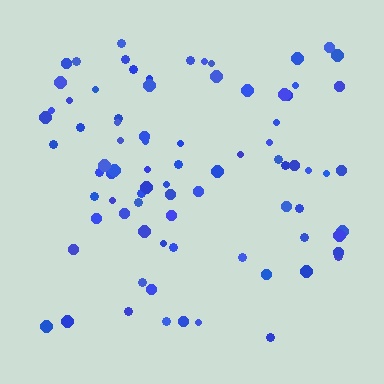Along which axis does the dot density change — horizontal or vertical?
Vertical.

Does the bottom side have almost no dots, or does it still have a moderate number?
Still a moderate number, just noticeably fewer than the top.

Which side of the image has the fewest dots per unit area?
The bottom.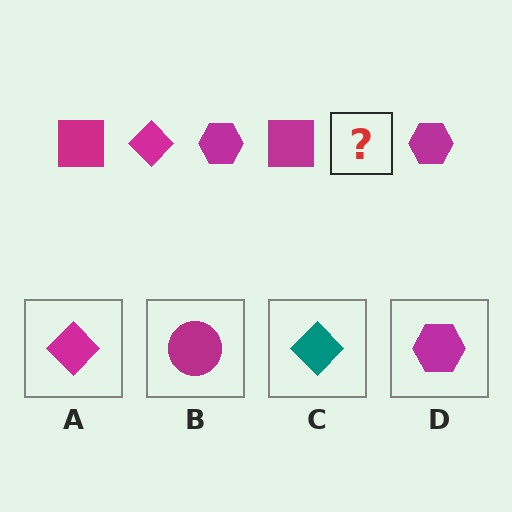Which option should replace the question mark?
Option A.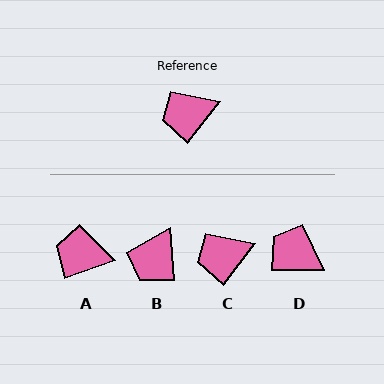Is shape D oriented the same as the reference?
No, it is off by about 53 degrees.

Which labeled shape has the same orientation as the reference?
C.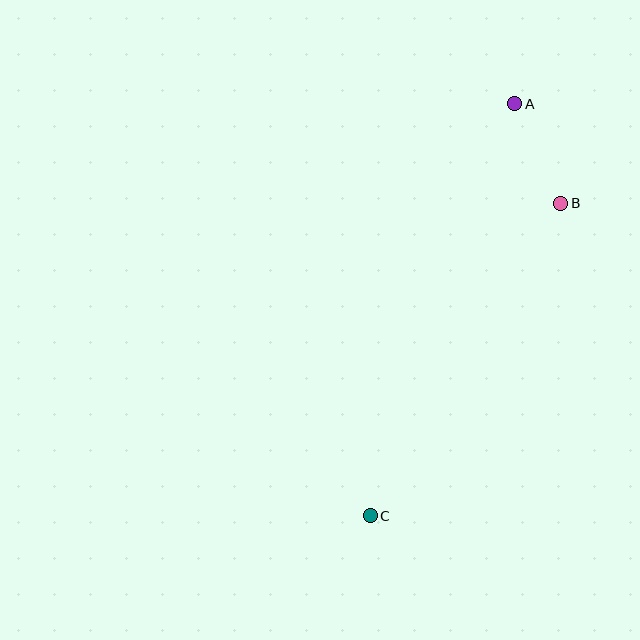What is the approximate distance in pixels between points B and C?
The distance between B and C is approximately 366 pixels.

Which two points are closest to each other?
Points A and B are closest to each other.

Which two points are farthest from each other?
Points A and C are farthest from each other.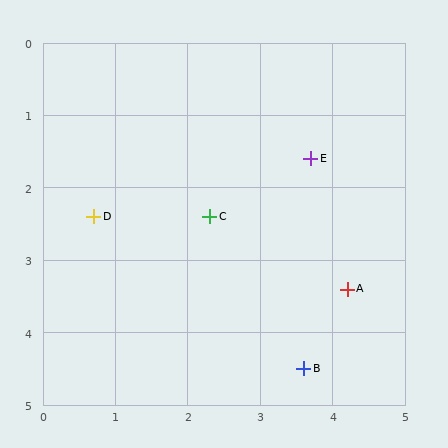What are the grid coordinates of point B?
Point B is at approximately (3.6, 4.5).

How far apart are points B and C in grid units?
Points B and C are about 2.5 grid units apart.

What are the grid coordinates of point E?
Point E is at approximately (3.7, 1.6).